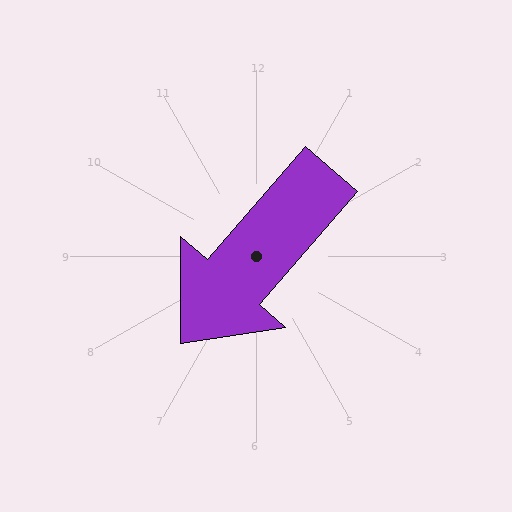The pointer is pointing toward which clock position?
Roughly 7 o'clock.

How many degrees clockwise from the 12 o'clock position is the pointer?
Approximately 221 degrees.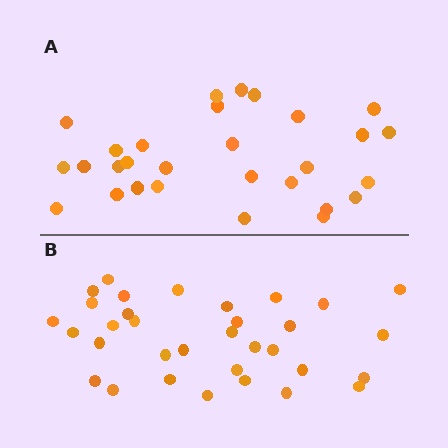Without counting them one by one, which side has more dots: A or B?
Region B (the bottom region) has more dots.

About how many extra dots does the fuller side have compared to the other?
Region B has about 4 more dots than region A.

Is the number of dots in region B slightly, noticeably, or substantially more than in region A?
Region B has only slightly more — the two regions are fairly close. The ratio is roughly 1.1 to 1.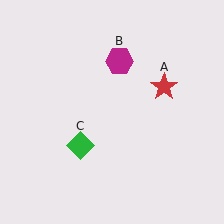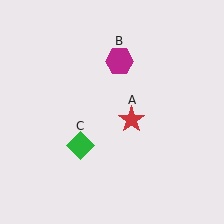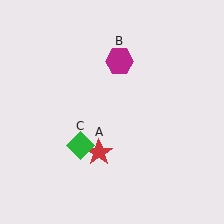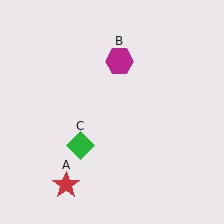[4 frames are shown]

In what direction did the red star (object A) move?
The red star (object A) moved down and to the left.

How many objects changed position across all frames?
1 object changed position: red star (object A).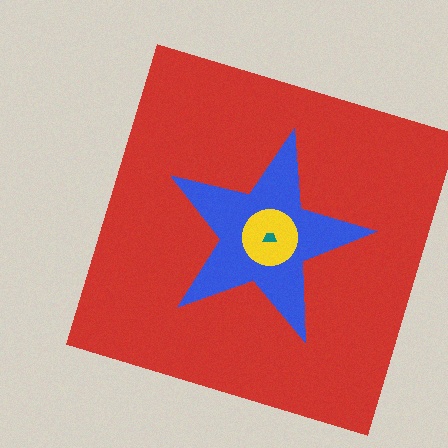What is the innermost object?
The teal trapezoid.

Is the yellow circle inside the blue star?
Yes.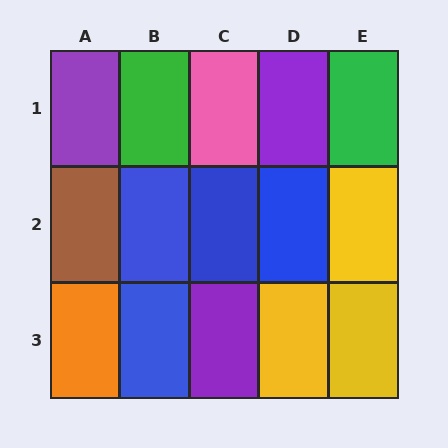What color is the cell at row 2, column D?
Blue.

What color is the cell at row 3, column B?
Blue.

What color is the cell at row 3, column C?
Purple.